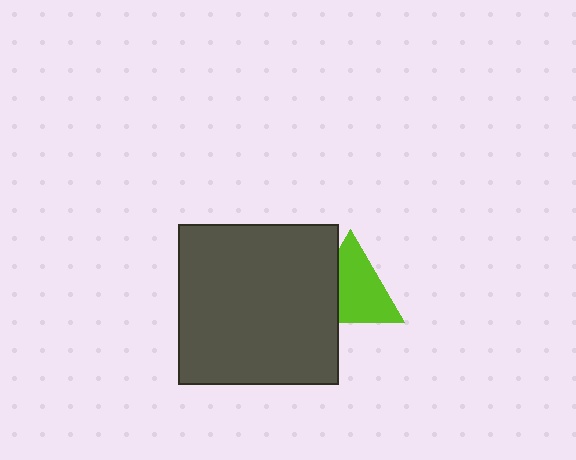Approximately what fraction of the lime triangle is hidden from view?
Roughly 32% of the lime triangle is hidden behind the dark gray square.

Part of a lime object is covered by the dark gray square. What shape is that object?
It is a triangle.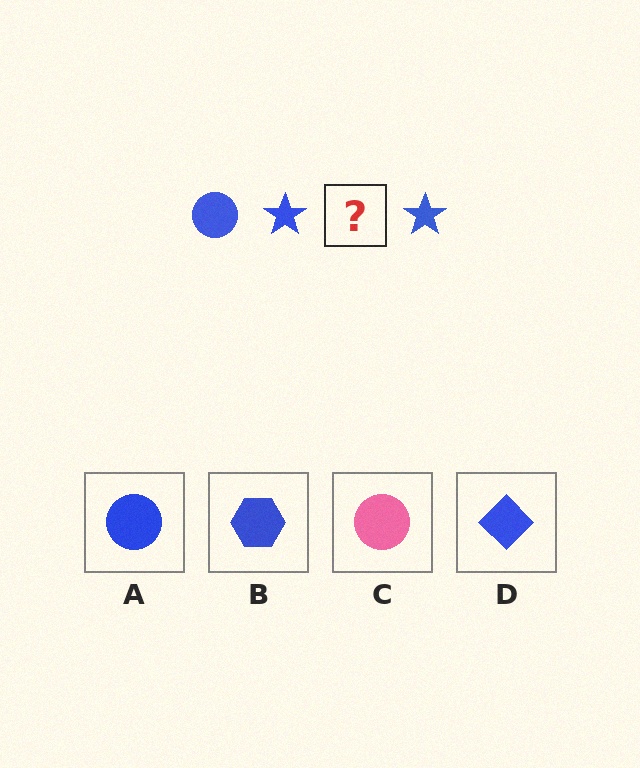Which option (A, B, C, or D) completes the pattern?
A.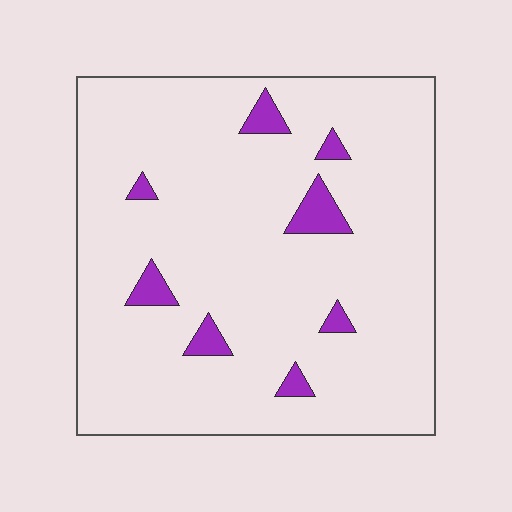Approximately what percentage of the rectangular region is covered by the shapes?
Approximately 5%.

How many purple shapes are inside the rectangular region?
8.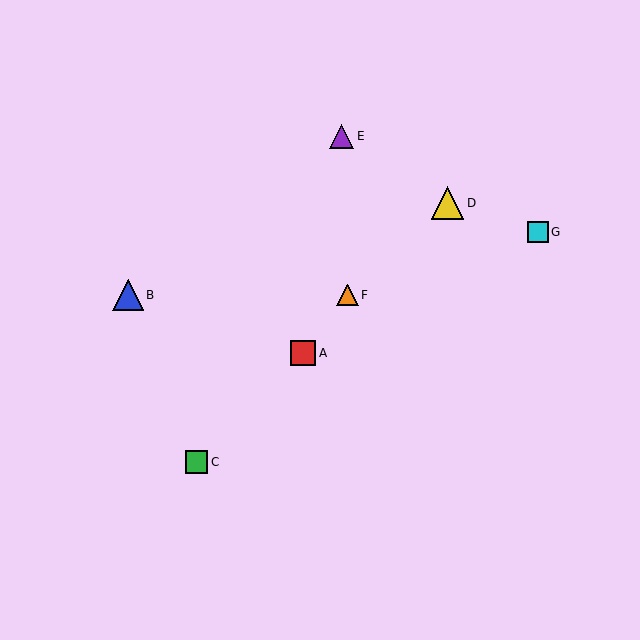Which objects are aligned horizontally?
Objects B, F are aligned horizontally.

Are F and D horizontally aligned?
No, F is at y≈295 and D is at y≈203.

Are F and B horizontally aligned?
Yes, both are at y≈295.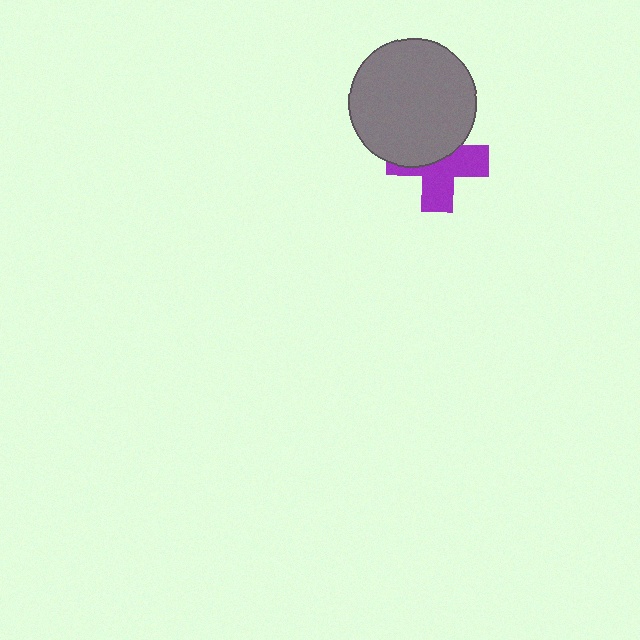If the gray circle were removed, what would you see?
You would see the complete purple cross.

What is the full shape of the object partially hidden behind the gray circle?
The partially hidden object is a purple cross.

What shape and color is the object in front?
The object in front is a gray circle.